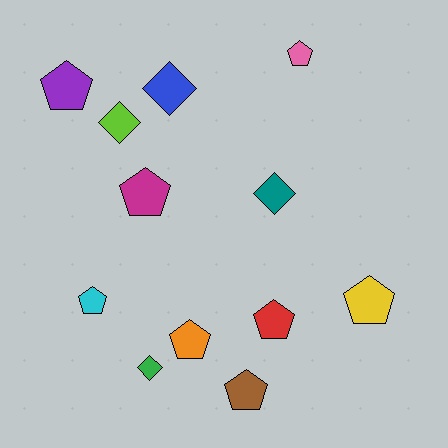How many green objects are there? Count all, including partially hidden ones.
There is 1 green object.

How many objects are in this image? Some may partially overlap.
There are 12 objects.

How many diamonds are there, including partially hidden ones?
There are 4 diamonds.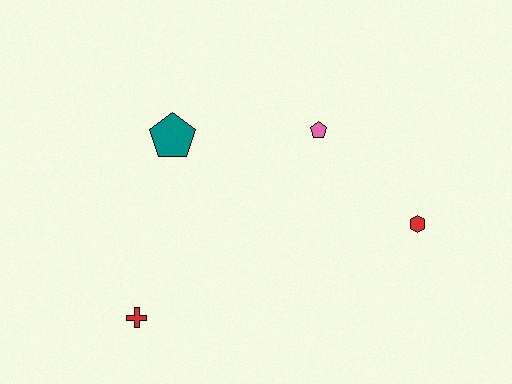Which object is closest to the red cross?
The teal pentagon is closest to the red cross.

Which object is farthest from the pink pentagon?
The red cross is farthest from the pink pentagon.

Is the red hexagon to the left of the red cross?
No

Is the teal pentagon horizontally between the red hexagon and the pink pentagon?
No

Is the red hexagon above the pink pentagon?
No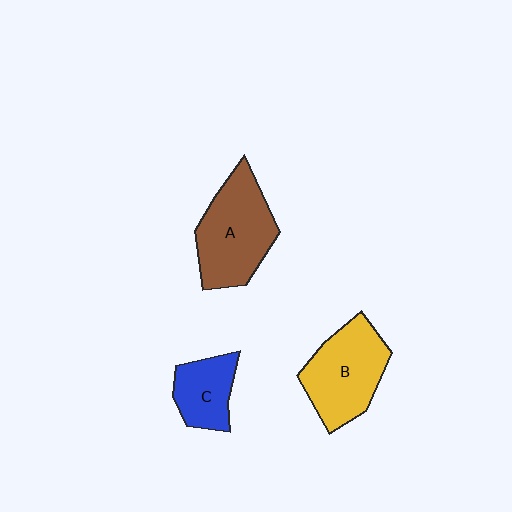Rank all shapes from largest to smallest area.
From largest to smallest: A (brown), B (yellow), C (blue).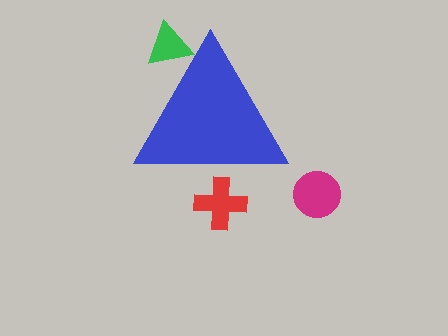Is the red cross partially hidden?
Yes, the red cross is partially hidden behind the blue triangle.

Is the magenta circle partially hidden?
No, the magenta circle is fully visible.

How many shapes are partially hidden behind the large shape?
2 shapes are partially hidden.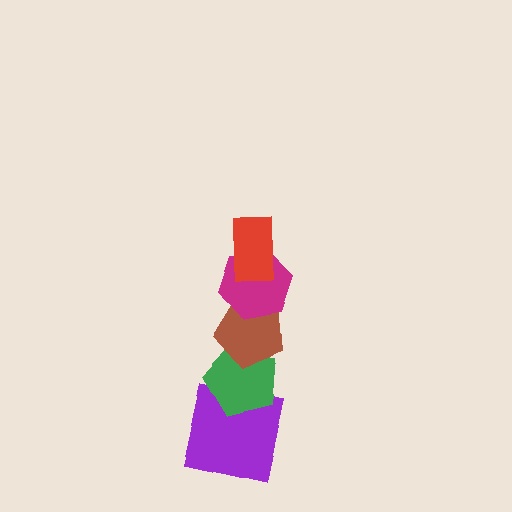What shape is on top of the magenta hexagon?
The red rectangle is on top of the magenta hexagon.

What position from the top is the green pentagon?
The green pentagon is 4th from the top.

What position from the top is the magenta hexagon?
The magenta hexagon is 2nd from the top.